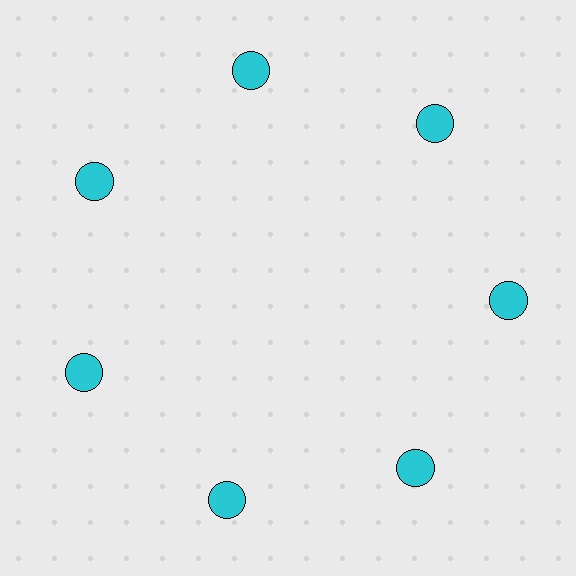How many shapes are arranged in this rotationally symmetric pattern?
There are 7 shapes, arranged in 7 groups of 1.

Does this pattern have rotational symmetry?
Yes, this pattern has 7-fold rotational symmetry. It looks the same after rotating 51 degrees around the center.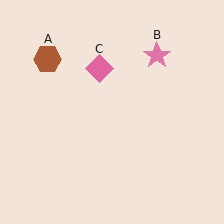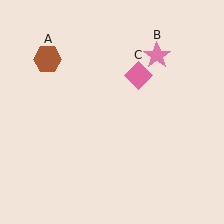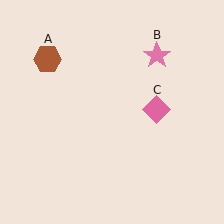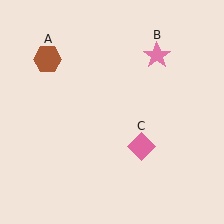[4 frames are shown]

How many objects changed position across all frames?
1 object changed position: pink diamond (object C).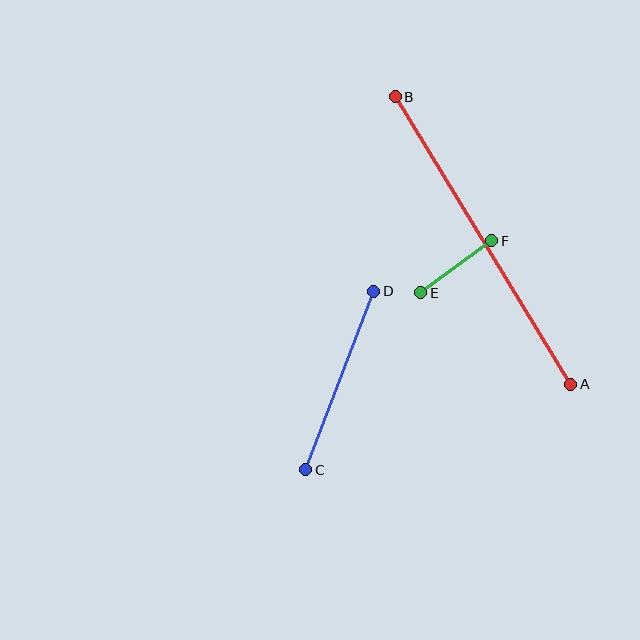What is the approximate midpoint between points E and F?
The midpoint is at approximately (456, 267) pixels.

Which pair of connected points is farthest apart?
Points A and B are farthest apart.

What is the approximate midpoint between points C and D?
The midpoint is at approximately (340, 380) pixels.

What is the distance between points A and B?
The distance is approximately 337 pixels.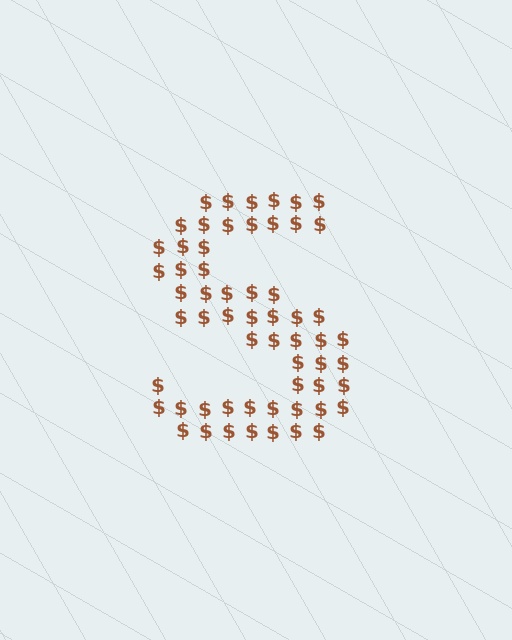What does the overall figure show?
The overall figure shows the letter S.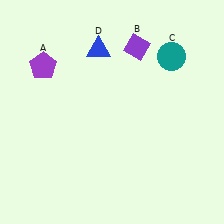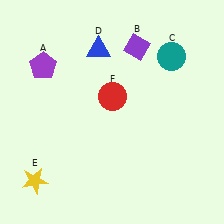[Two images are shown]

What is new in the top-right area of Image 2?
A red circle (F) was added in the top-right area of Image 2.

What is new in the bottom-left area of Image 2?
A yellow star (E) was added in the bottom-left area of Image 2.